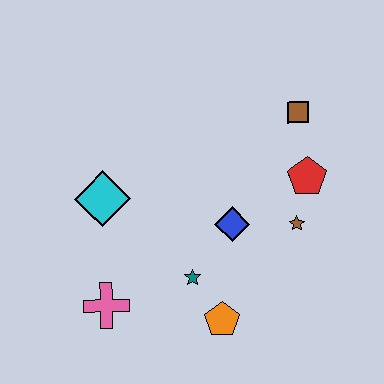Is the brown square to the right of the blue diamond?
Yes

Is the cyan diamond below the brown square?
Yes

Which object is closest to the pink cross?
The teal star is closest to the pink cross.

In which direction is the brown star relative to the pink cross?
The brown star is to the right of the pink cross.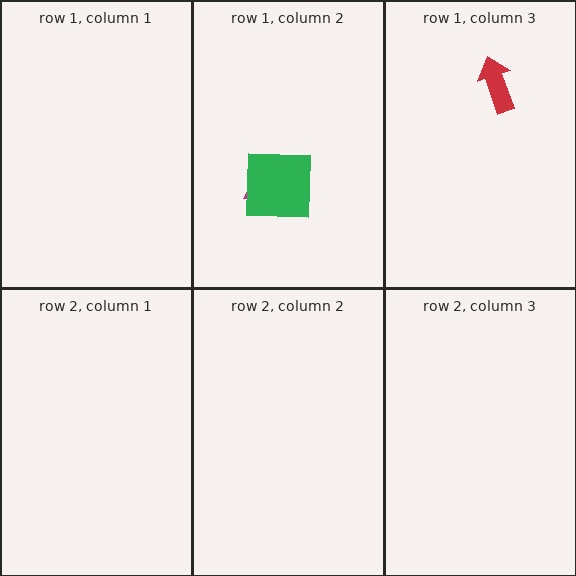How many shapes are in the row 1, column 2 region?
2.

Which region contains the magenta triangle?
The row 1, column 2 region.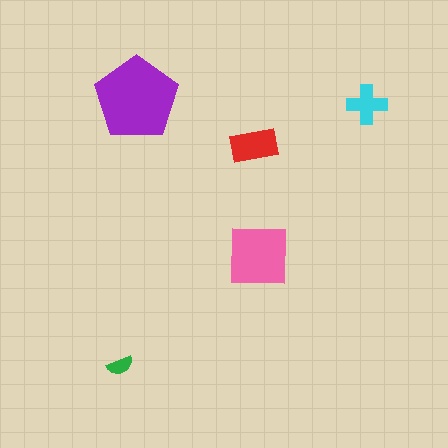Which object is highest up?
The purple pentagon is topmost.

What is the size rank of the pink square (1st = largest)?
2nd.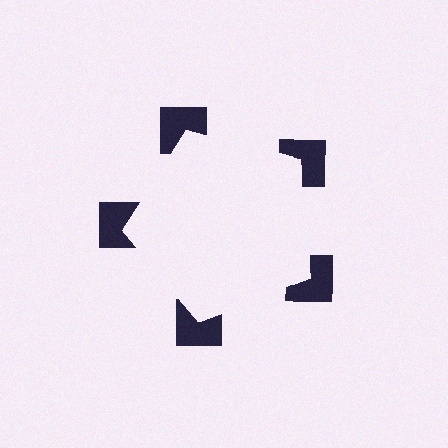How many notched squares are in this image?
There are 5 — one at each vertex of the illusory pentagon.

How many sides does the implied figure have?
5 sides.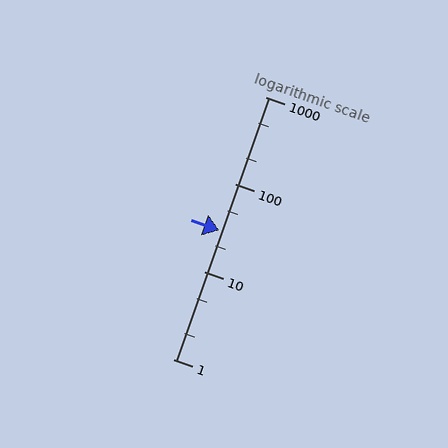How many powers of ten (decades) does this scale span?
The scale spans 3 decades, from 1 to 1000.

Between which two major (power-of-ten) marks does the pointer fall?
The pointer is between 10 and 100.